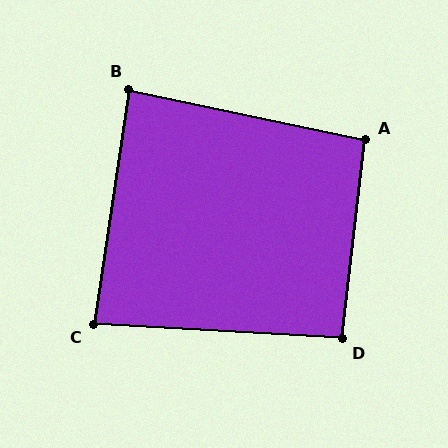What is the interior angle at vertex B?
Approximately 87 degrees (approximately right).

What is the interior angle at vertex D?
Approximately 93 degrees (approximately right).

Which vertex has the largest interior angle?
A, at approximately 95 degrees.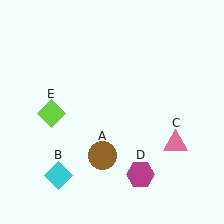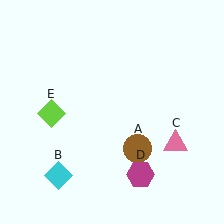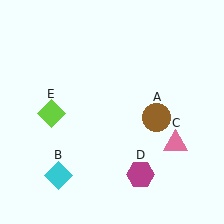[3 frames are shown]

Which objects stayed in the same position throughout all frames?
Cyan diamond (object B) and pink triangle (object C) and magenta hexagon (object D) and lime diamond (object E) remained stationary.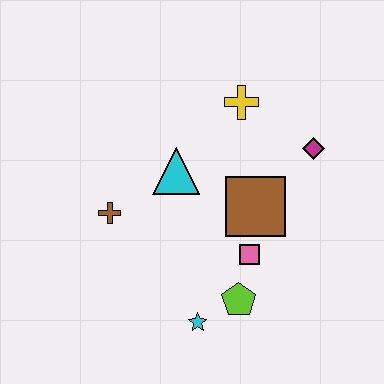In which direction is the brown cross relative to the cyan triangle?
The brown cross is to the left of the cyan triangle.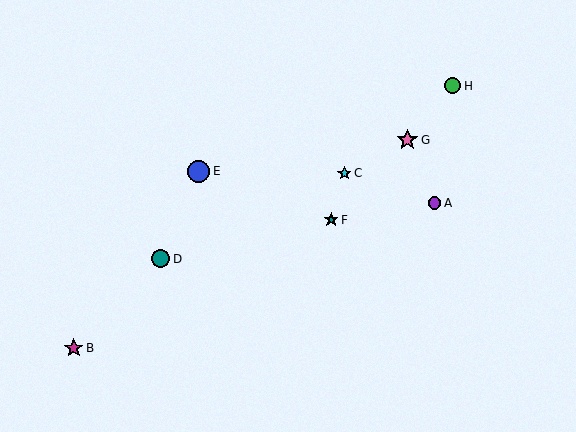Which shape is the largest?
The blue circle (labeled E) is the largest.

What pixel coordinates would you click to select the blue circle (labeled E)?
Click at (199, 171) to select the blue circle E.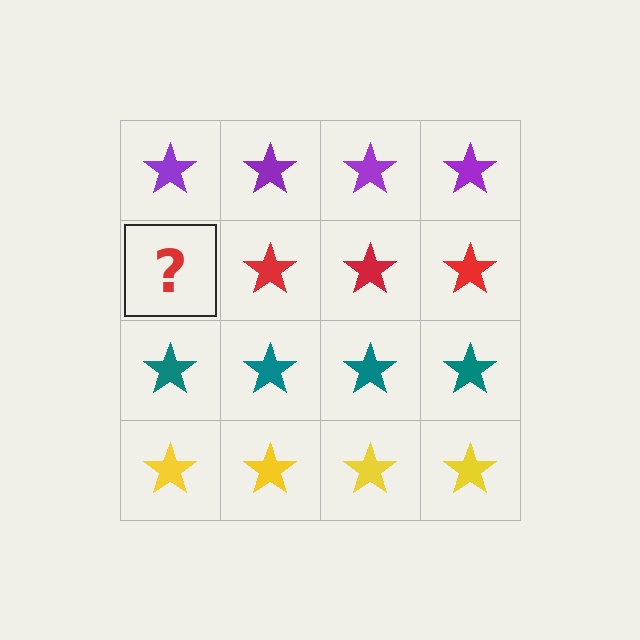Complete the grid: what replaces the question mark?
The question mark should be replaced with a red star.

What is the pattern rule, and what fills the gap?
The rule is that each row has a consistent color. The gap should be filled with a red star.